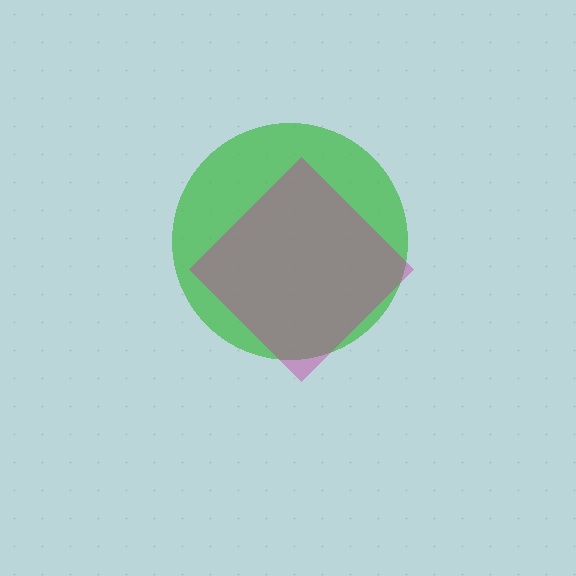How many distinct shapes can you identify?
There are 2 distinct shapes: a green circle, a magenta diamond.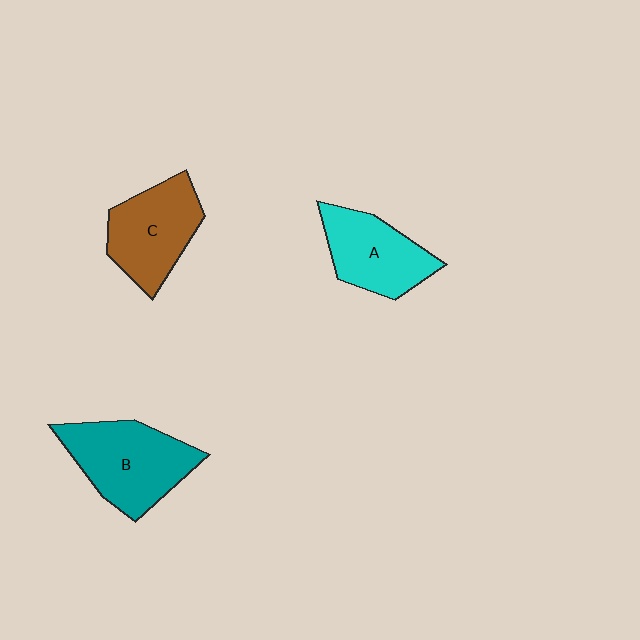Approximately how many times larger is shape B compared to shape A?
Approximately 1.3 times.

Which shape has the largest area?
Shape B (teal).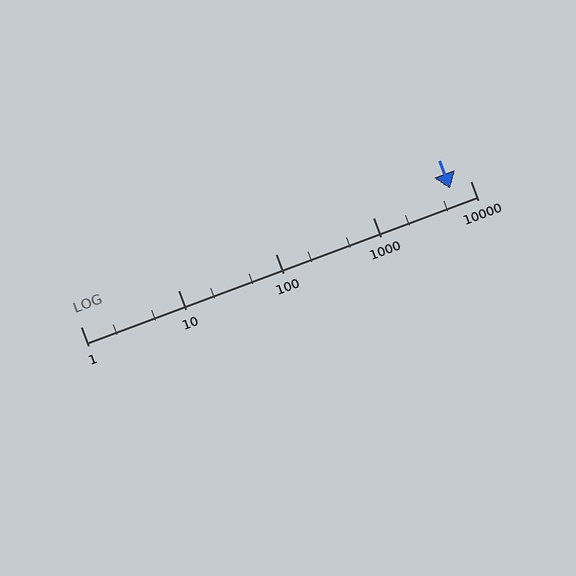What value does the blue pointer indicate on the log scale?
The pointer indicates approximately 6200.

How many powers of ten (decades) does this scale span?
The scale spans 4 decades, from 1 to 10000.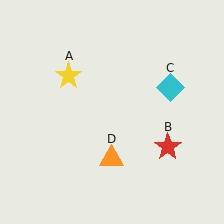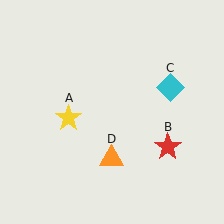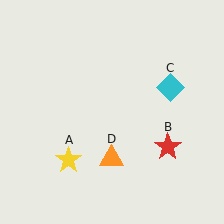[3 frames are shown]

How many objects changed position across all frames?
1 object changed position: yellow star (object A).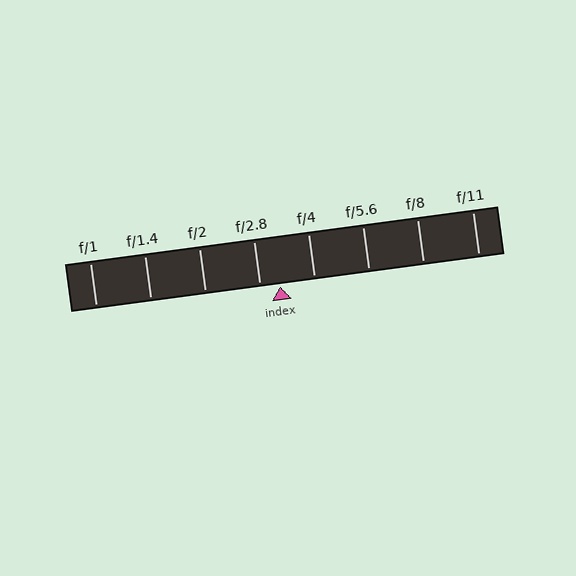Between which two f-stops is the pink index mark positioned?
The index mark is between f/2.8 and f/4.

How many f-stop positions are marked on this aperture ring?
There are 8 f-stop positions marked.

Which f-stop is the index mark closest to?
The index mark is closest to f/2.8.